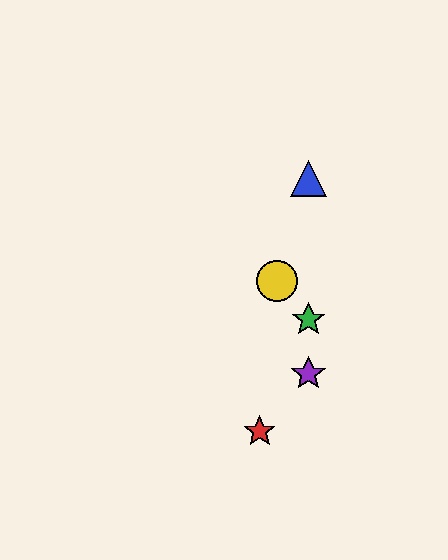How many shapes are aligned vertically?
3 shapes (the blue triangle, the green star, the purple star) are aligned vertically.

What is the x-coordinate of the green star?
The green star is at x≈308.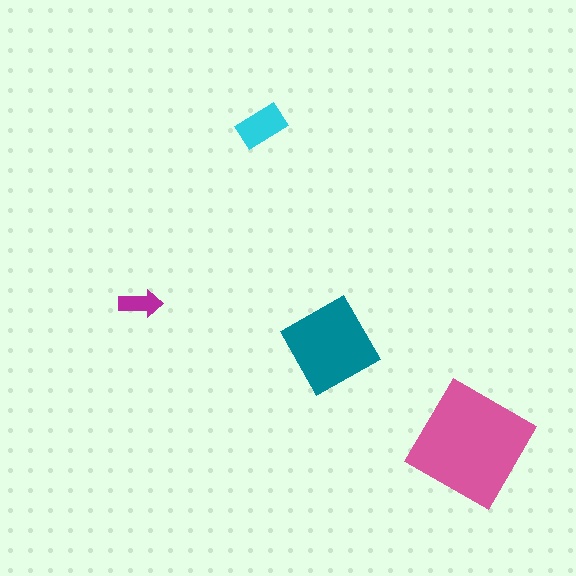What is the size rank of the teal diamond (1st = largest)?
2nd.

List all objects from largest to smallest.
The pink diamond, the teal diamond, the cyan rectangle, the magenta arrow.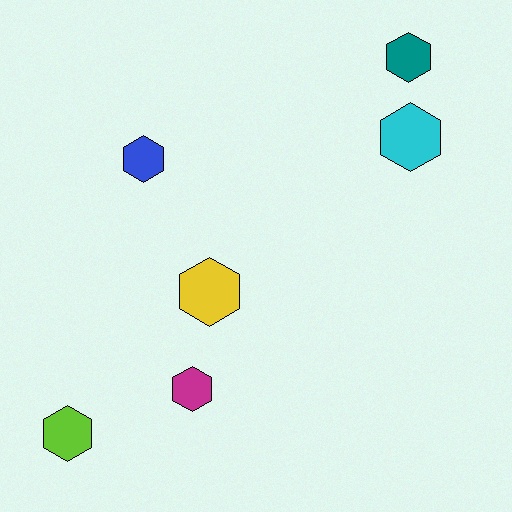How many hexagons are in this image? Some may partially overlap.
There are 6 hexagons.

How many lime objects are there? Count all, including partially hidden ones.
There is 1 lime object.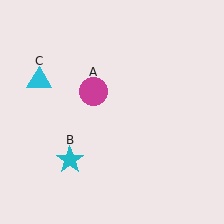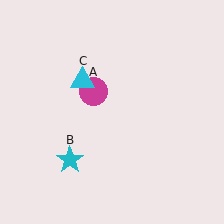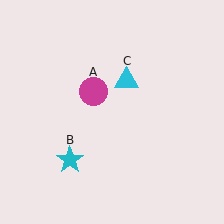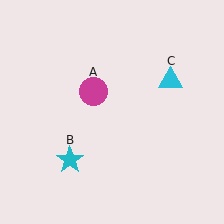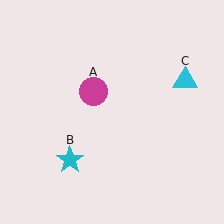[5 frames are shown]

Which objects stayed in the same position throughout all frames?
Magenta circle (object A) and cyan star (object B) remained stationary.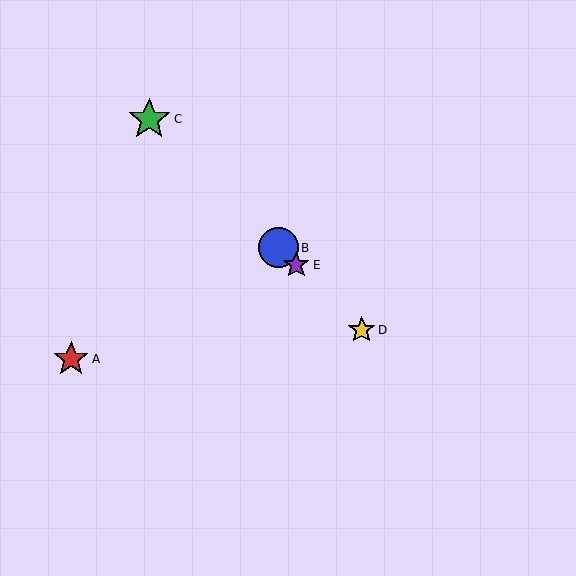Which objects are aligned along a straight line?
Objects B, C, D, E are aligned along a straight line.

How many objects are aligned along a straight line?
4 objects (B, C, D, E) are aligned along a straight line.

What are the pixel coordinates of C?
Object C is at (149, 119).